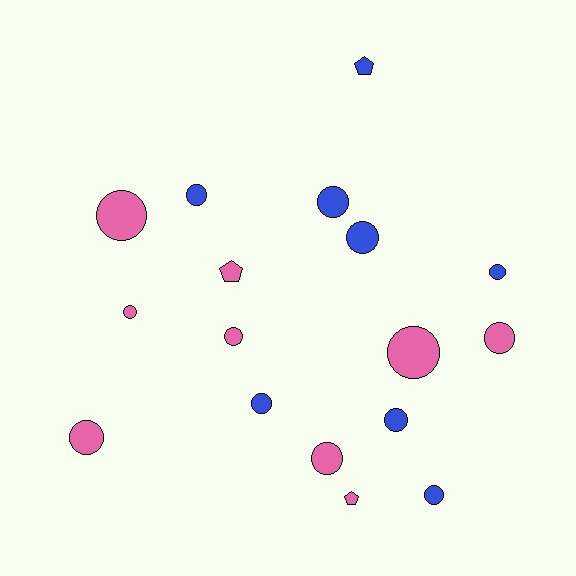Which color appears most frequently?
Pink, with 9 objects.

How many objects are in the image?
There are 17 objects.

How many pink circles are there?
There are 7 pink circles.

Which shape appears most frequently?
Circle, with 14 objects.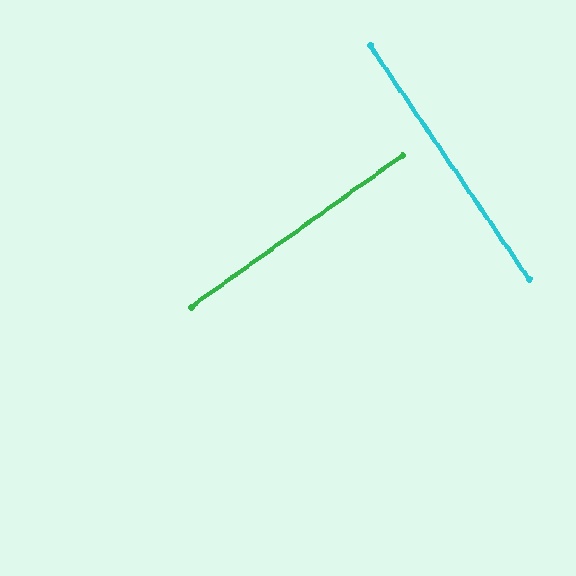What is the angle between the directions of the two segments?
Approximately 89 degrees.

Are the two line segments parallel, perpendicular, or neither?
Perpendicular — they meet at approximately 89°.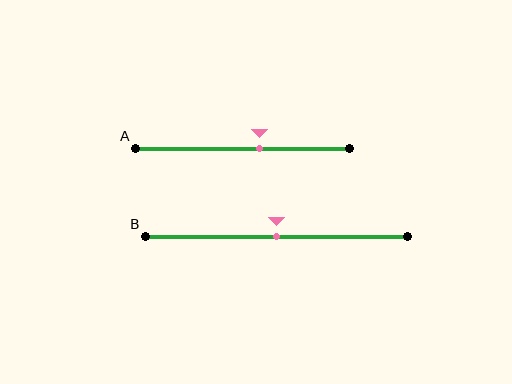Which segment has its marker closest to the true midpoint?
Segment B has its marker closest to the true midpoint.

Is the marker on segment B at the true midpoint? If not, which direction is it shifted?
Yes, the marker on segment B is at the true midpoint.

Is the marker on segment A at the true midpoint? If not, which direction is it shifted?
No, the marker on segment A is shifted to the right by about 8% of the segment length.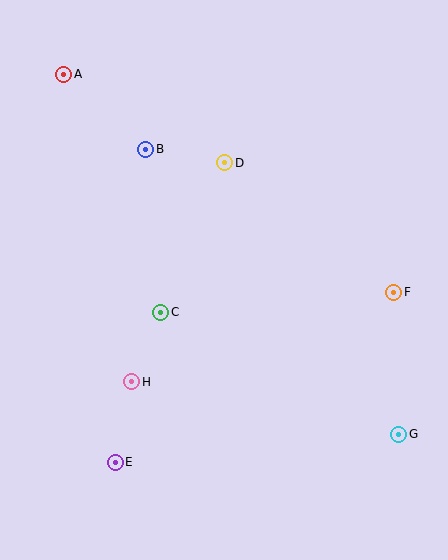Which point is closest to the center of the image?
Point C at (161, 312) is closest to the center.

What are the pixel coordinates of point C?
Point C is at (161, 312).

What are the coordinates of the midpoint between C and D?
The midpoint between C and D is at (193, 238).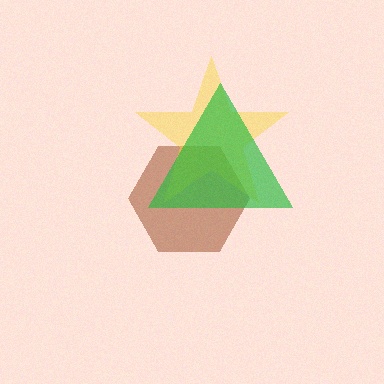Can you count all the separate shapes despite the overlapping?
Yes, there are 3 separate shapes.